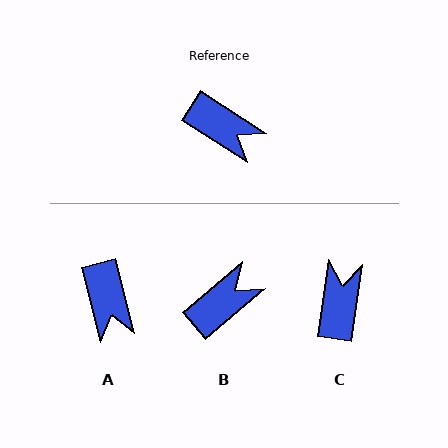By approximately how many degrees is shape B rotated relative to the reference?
Approximately 74 degrees counter-clockwise.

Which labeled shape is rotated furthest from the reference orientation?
C, about 115 degrees away.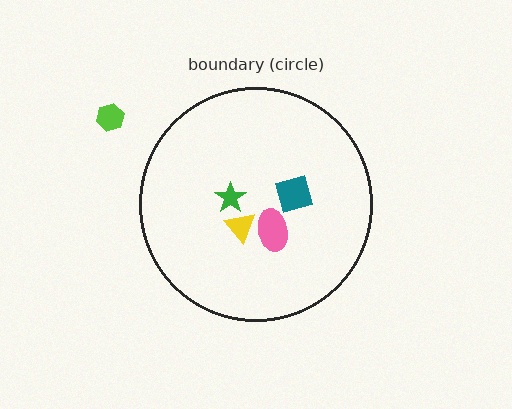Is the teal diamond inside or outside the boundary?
Inside.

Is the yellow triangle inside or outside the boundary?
Inside.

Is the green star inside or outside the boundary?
Inside.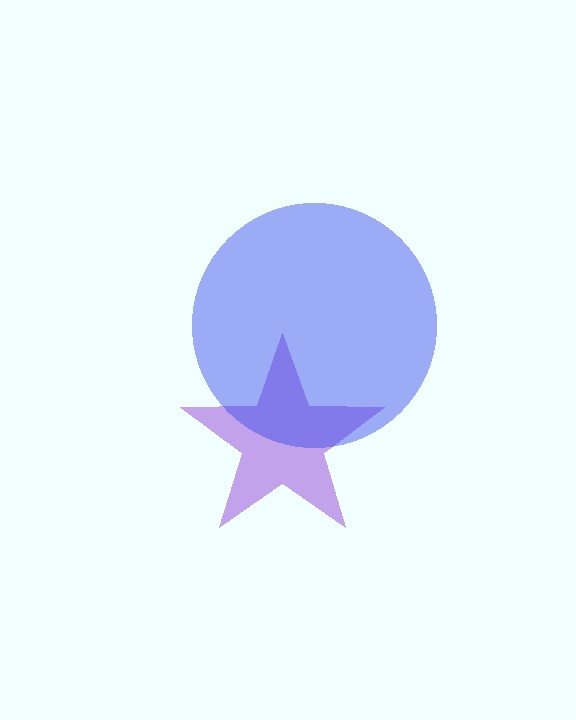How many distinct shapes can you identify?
There are 2 distinct shapes: a purple star, a blue circle.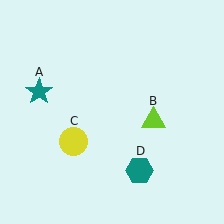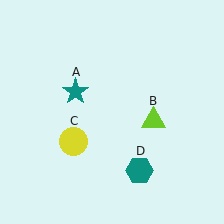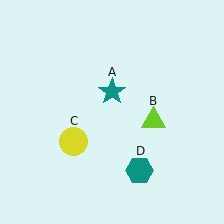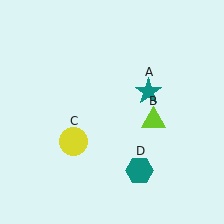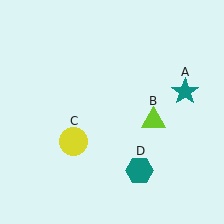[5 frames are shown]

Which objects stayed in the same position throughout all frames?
Lime triangle (object B) and yellow circle (object C) and teal hexagon (object D) remained stationary.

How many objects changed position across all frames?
1 object changed position: teal star (object A).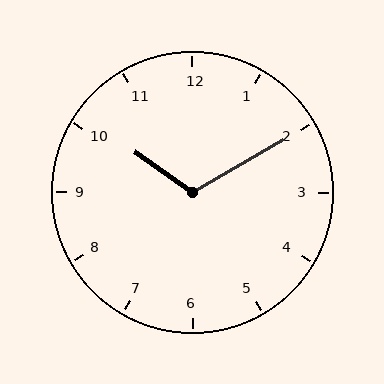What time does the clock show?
10:10.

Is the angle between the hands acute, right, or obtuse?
It is obtuse.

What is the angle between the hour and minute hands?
Approximately 115 degrees.